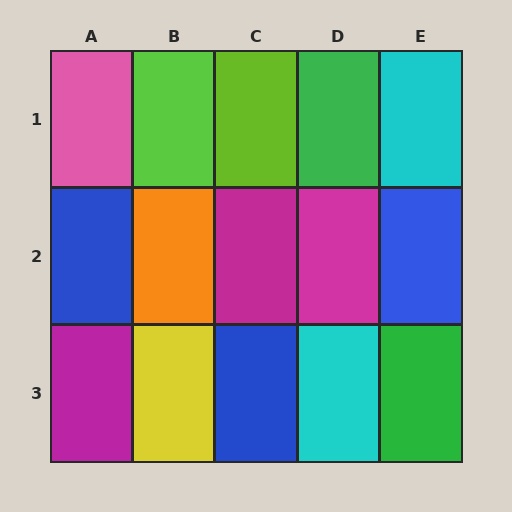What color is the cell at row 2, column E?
Blue.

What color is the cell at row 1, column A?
Pink.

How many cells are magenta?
3 cells are magenta.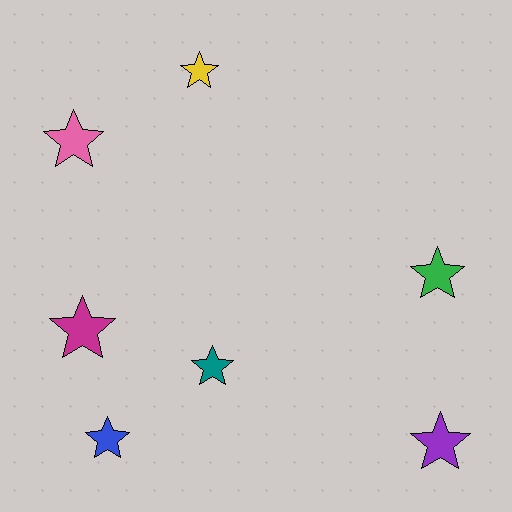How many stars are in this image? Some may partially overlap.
There are 7 stars.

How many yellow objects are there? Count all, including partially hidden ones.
There is 1 yellow object.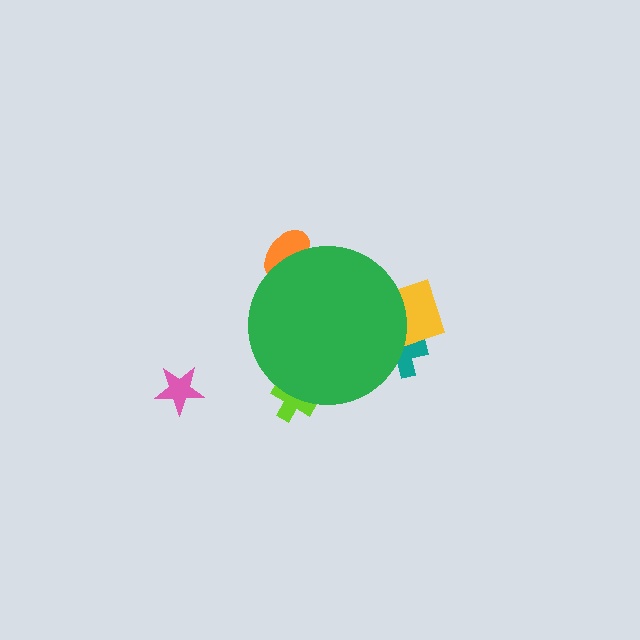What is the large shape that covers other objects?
A green circle.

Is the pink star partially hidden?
No, the pink star is fully visible.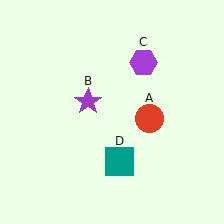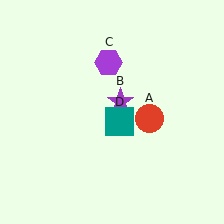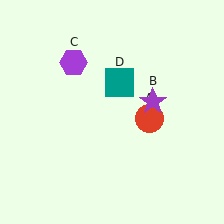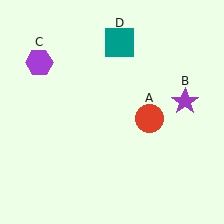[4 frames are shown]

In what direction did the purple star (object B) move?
The purple star (object B) moved right.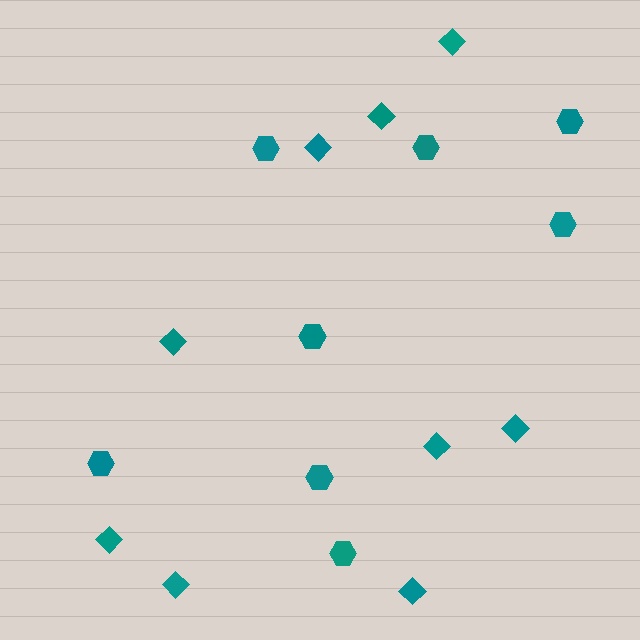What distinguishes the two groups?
There are 2 groups: one group of hexagons (8) and one group of diamonds (9).